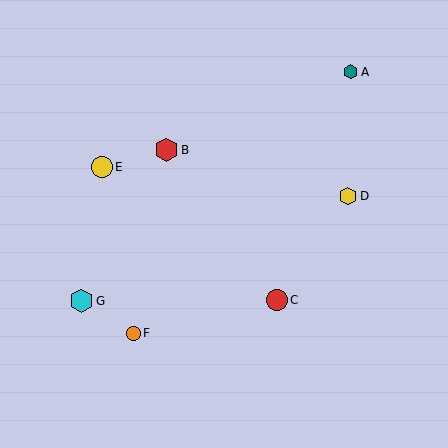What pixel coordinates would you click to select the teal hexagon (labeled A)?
Click at (351, 72) to select the teal hexagon A.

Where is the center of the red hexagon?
The center of the red hexagon is at (167, 150).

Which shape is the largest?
The cyan hexagon (labeled G) is the largest.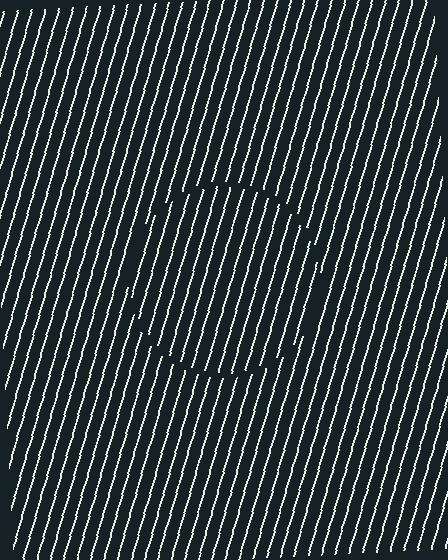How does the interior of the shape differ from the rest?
The interior of the shape contains the same grating, shifted by half a period — the contour is defined by the phase discontinuity where line-ends from the inner and outer gratings abut.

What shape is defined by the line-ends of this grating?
An illusory circle. The interior of the shape contains the same grating, shifted by half a period — the contour is defined by the phase discontinuity where line-ends from the inner and outer gratings abut.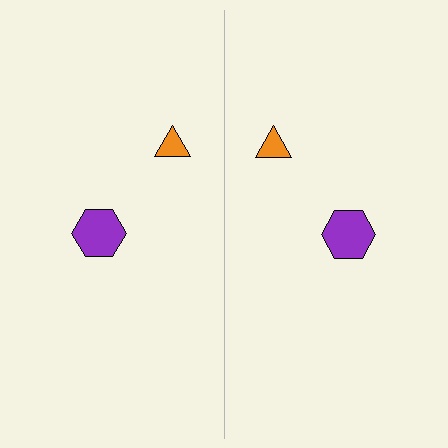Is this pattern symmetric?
Yes, this pattern has bilateral (reflection) symmetry.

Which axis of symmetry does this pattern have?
The pattern has a vertical axis of symmetry running through the center of the image.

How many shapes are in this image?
There are 4 shapes in this image.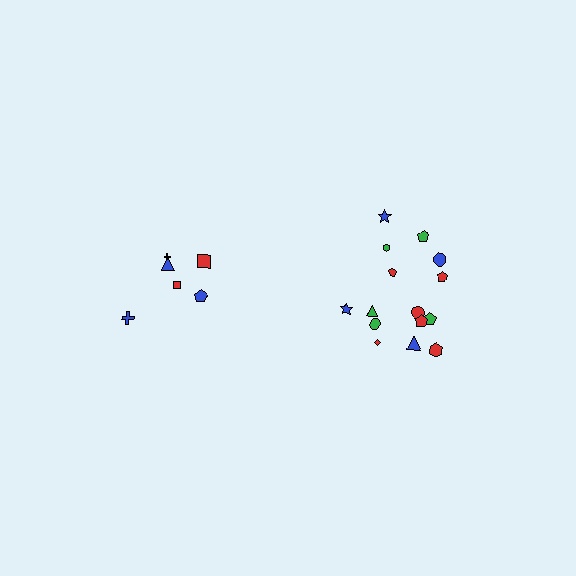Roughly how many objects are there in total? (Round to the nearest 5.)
Roughly 20 objects in total.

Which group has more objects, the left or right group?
The right group.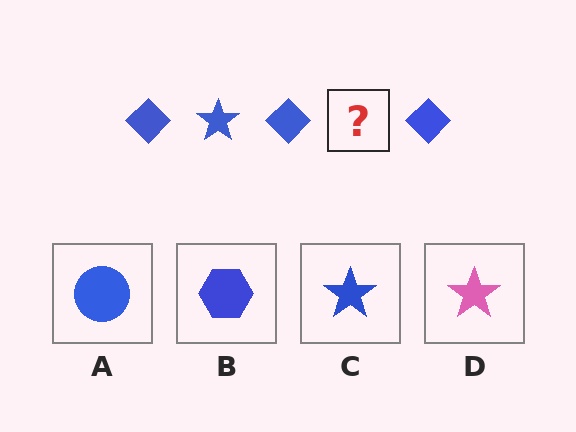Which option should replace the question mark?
Option C.